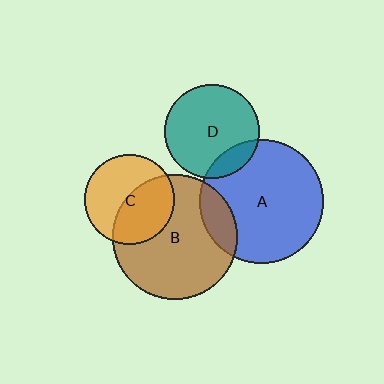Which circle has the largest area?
Circle B (brown).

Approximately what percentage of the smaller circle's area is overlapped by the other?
Approximately 15%.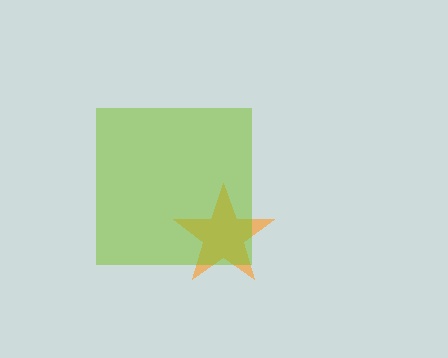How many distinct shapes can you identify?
There are 2 distinct shapes: an orange star, a lime square.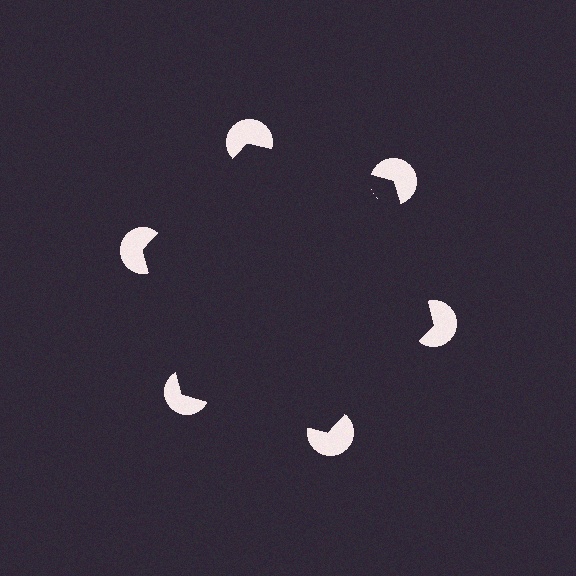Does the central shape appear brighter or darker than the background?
It typically appears slightly darker than the background, even though no actual brightness change is drawn.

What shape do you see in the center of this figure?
An illusory hexagon — its edges are inferred from the aligned wedge cuts in the pac-man discs, not physically drawn.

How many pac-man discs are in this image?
There are 6 — one at each vertex of the illusory hexagon.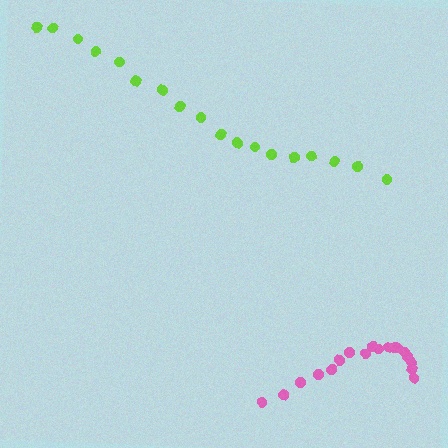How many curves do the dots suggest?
There are 2 distinct paths.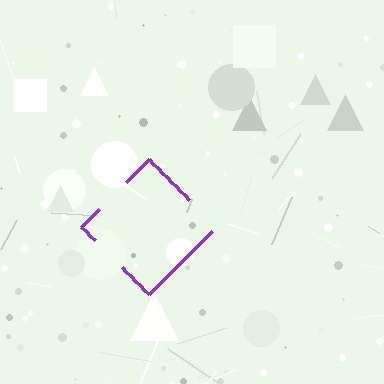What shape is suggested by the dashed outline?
The dashed outline suggests a diamond.